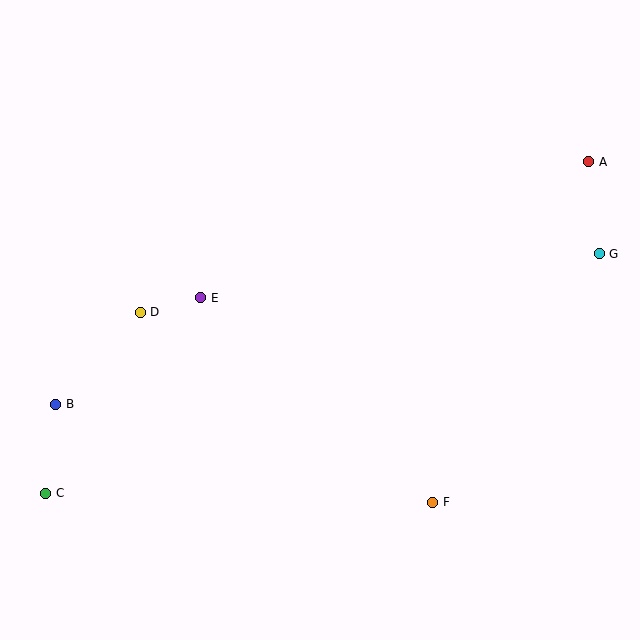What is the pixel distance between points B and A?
The distance between B and A is 586 pixels.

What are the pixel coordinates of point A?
Point A is at (589, 162).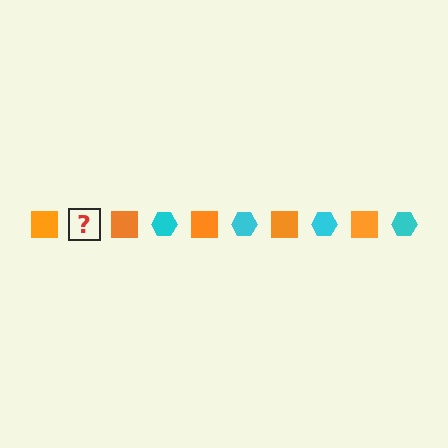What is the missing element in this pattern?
The missing element is a cyan hexagon.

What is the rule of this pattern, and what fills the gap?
The rule is that the pattern alternates between orange square and cyan hexagon. The gap should be filled with a cyan hexagon.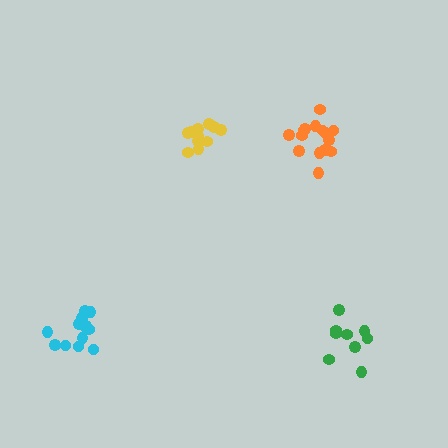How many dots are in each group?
Group 1: 11 dots, Group 2: 9 dots, Group 3: 13 dots, Group 4: 15 dots (48 total).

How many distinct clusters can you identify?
There are 4 distinct clusters.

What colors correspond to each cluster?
The clusters are colored: yellow, green, cyan, orange.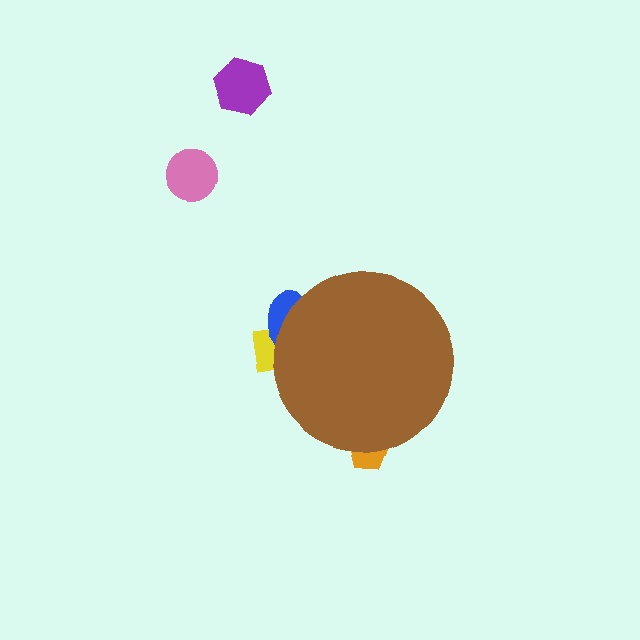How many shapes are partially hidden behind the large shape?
3 shapes are partially hidden.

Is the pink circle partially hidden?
No, the pink circle is fully visible.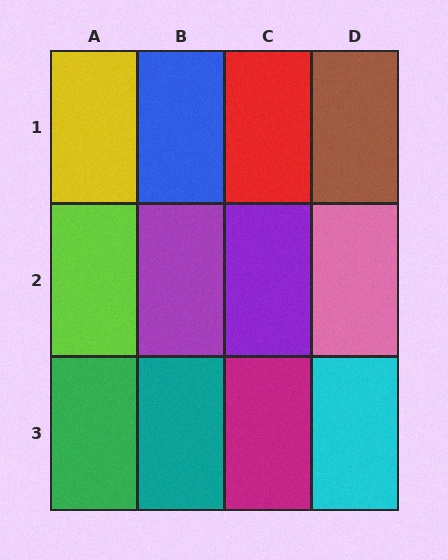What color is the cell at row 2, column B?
Purple.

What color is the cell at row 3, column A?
Green.